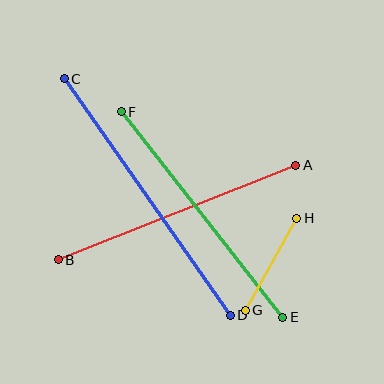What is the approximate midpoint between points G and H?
The midpoint is at approximately (271, 264) pixels.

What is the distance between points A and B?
The distance is approximately 256 pixels.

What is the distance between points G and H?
The distance is approximately 105 pixels.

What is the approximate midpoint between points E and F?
The midpoint is at approximately (202, 214) pixels.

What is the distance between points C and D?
The distance is approximately 289 pixels.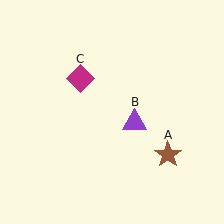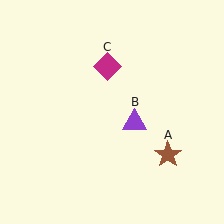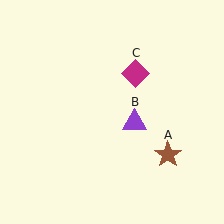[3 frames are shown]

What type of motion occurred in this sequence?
The magenta diamond (object C) rotated clockwise around the center of the scene.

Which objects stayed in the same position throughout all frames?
Brown star (object A) and purple triangle (object B) remained stationary.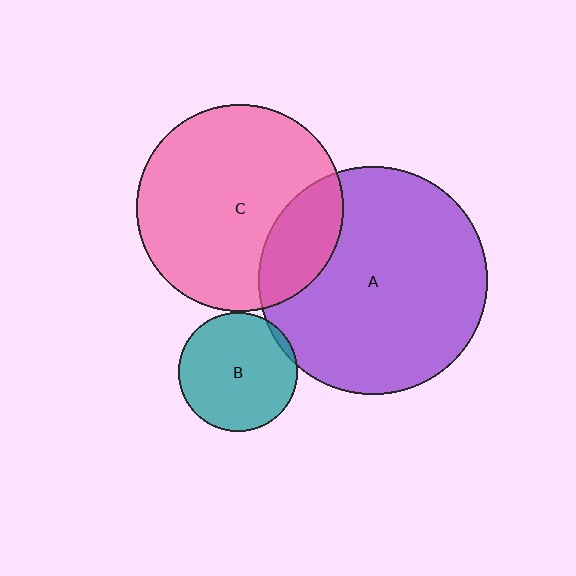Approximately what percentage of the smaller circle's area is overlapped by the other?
Approximately 5%.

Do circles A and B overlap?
Yes.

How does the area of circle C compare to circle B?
Approximately 3.0 times.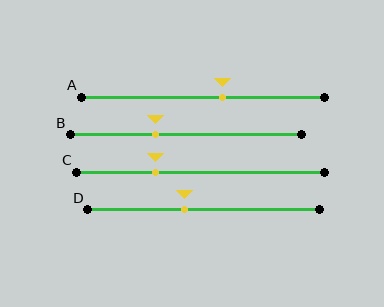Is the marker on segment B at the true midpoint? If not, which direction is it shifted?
No, the marker on segment B is shifted to the left by about 13% of the segment length.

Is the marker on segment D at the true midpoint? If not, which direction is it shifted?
No, the marker on segment D is shifted to the left by about 8% of the segment length.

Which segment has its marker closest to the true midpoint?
Segment D has its marker closest to the true midpoint.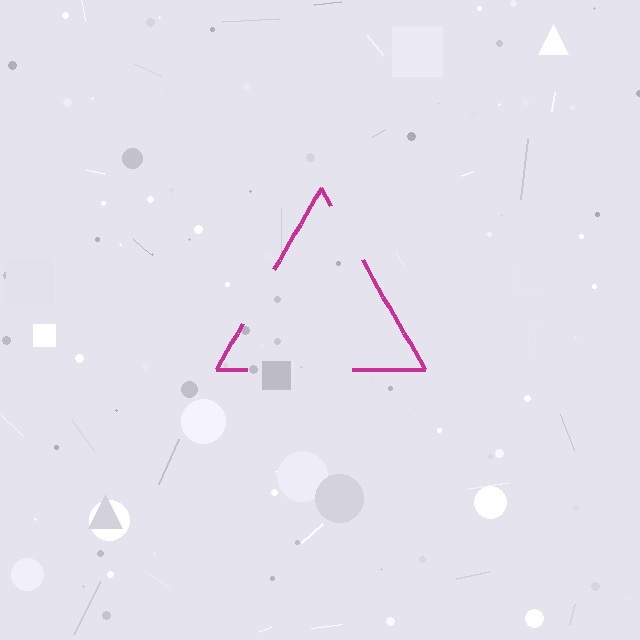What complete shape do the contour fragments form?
The contour fragments form a triangle.